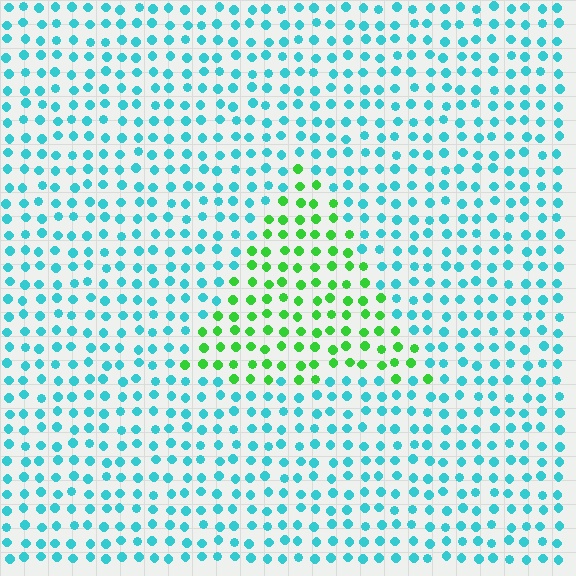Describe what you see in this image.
The image is filled with small cyan elements in a uniform arrangement. A triangle-shaped region is visible where the elements are tinted to a slightly different hue, forming a subtle color boundary.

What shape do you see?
I see a triangle.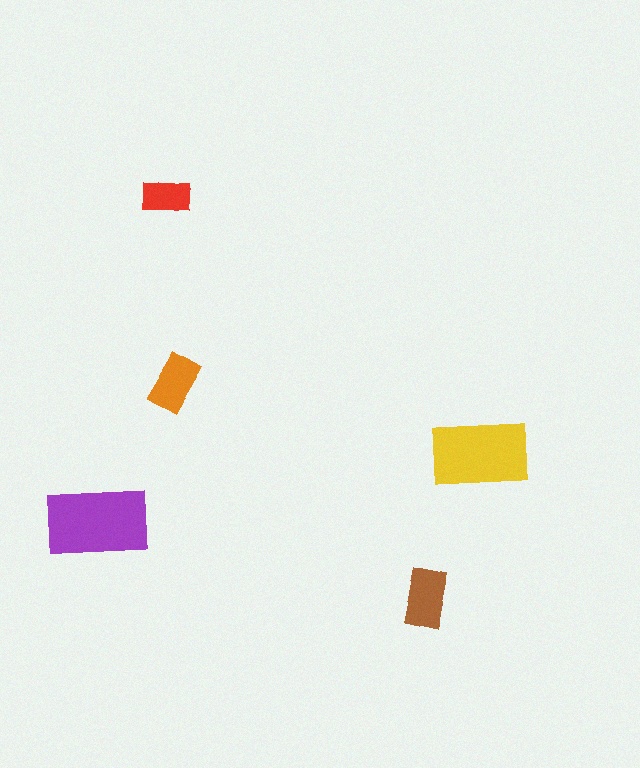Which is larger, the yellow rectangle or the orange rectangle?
The yellow one.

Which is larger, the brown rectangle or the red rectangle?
The brown one.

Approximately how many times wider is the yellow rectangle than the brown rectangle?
About 1.5 times wider.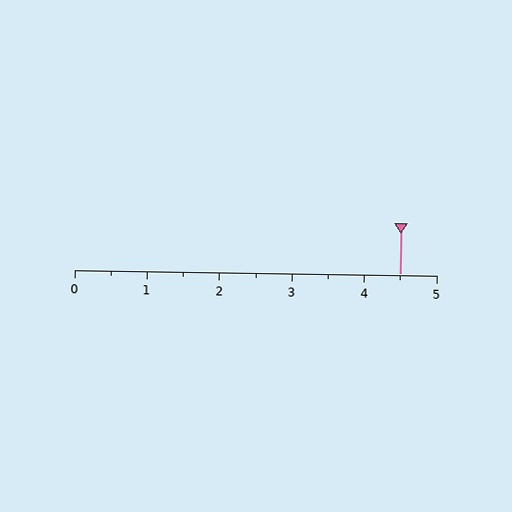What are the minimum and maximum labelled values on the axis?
The axis runs from 0 to 5.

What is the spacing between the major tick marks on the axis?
The major ticks are spaced 1 apart.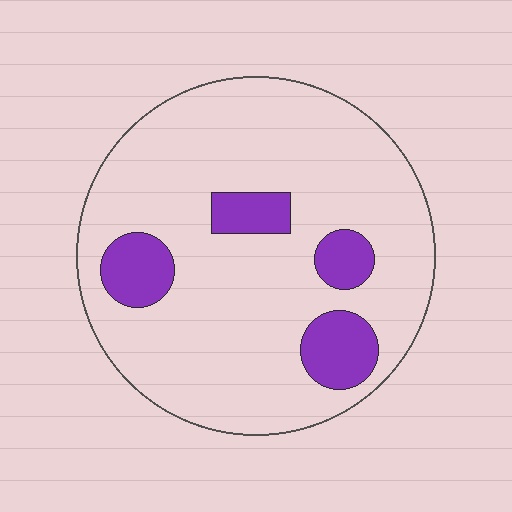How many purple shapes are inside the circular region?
4.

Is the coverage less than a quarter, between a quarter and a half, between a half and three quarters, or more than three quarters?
Less than a quarter.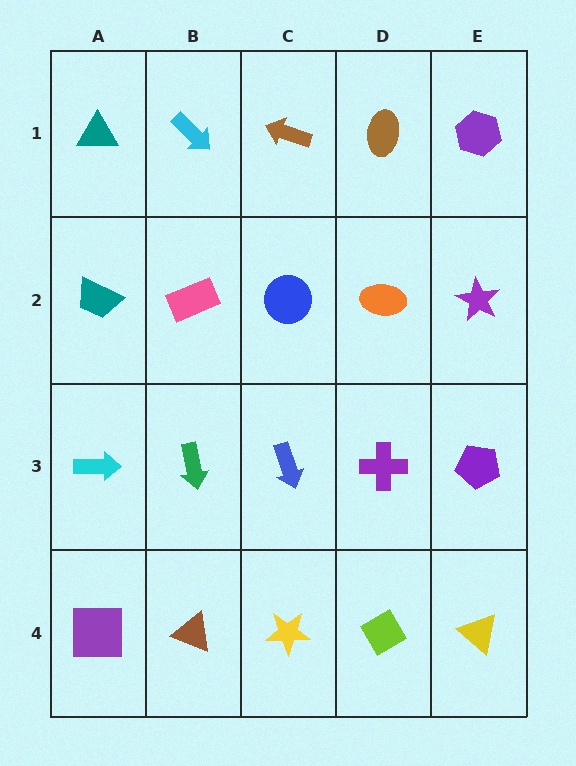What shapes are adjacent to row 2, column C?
A brown arrow (row 1, column C), a blue arrow (row 3, column C), a pink rectangle (row 2, column B), an orange ellipse (row 2, column D).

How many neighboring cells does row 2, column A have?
3.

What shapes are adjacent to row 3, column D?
An orange ellipse (row 2, column D), a lime diamond (row 4, column D), a blue arrow (row 3, column C), a purple pentagon (row 3, column E).